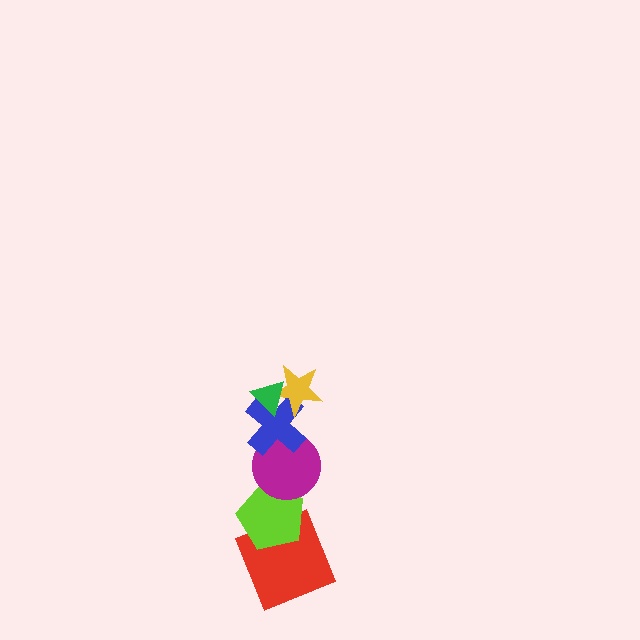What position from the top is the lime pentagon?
The lime pentagon is 5th from the top.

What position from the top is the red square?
The red square is 6th from the top.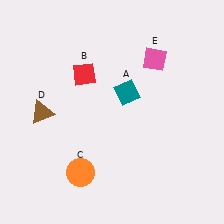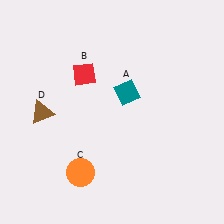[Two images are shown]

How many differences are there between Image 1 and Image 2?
There is 1 difference between the two images.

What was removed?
The pink diamond (E) was removed in Image 2.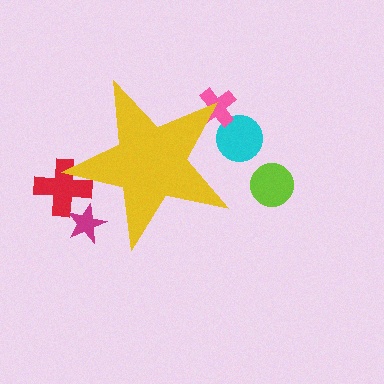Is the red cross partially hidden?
Yes, the red cross is partially hidden behind the yellow star.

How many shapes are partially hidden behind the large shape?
4 shapes are partially hidden.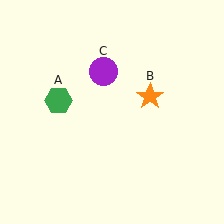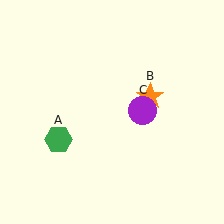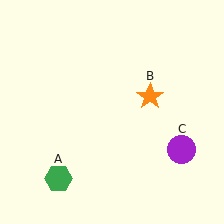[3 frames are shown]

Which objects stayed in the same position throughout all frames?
Orange star (object B) remained stationary.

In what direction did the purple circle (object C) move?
The purple circle (object C) moved down and to the right.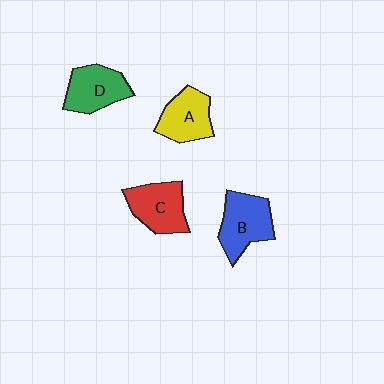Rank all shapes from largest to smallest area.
From largest to smallest: B (blue), C (red), D (green), A (yellow).